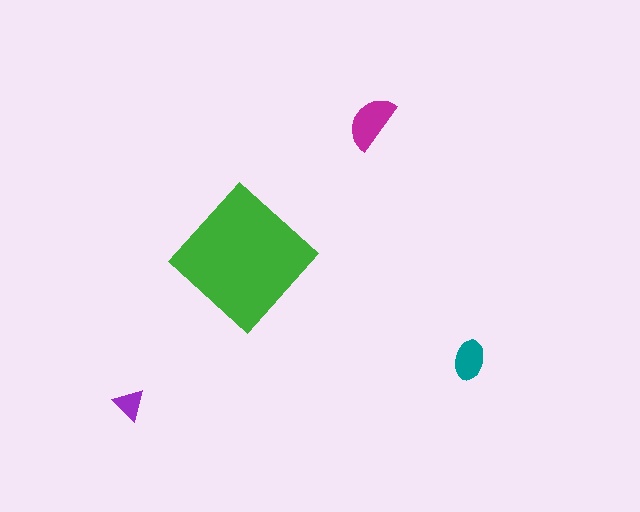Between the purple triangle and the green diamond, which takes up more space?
The green diamond.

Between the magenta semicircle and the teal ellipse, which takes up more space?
The magenta semicircle.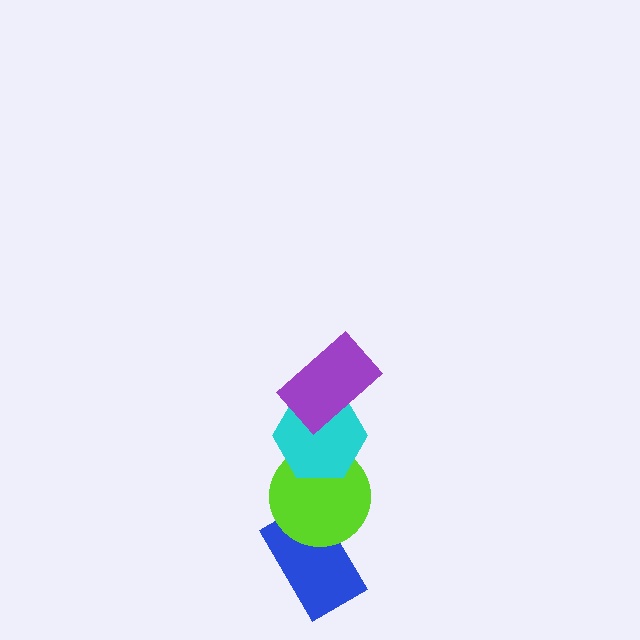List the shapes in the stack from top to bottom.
From top to bottom: the purple rectangle, the cyan hexagon, the lime circle, the blue rectangle.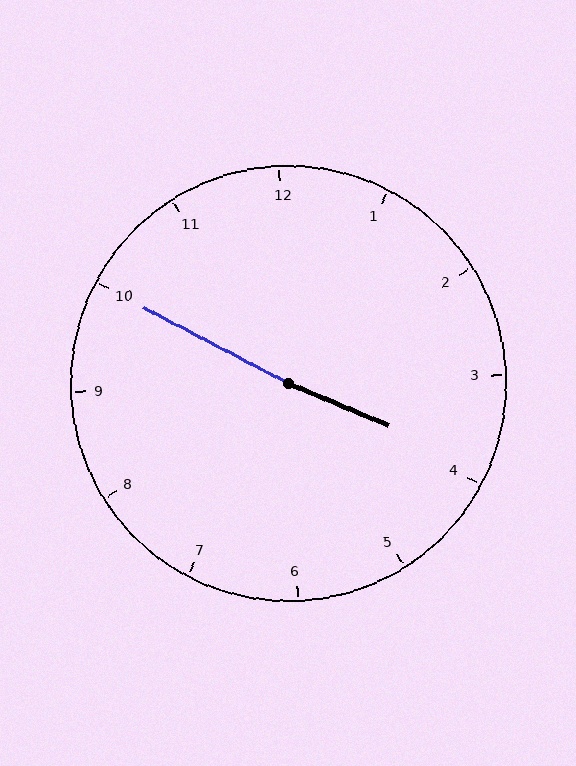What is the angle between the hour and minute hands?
Approximately 175 degrees.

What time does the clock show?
3:50.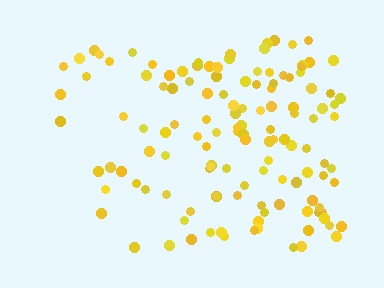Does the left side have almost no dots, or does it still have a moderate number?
Still a moderate number, just noticeably fewer than the right.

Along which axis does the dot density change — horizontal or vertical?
Horizontal.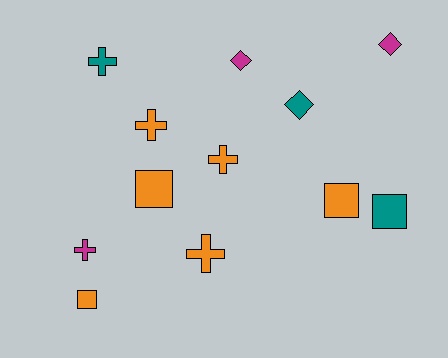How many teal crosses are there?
There is 1 teal cross.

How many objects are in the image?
There are 12 objects.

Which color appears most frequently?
Orange, with 6 objects.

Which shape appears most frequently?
Cross, with 5 objects.